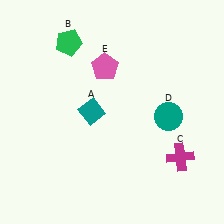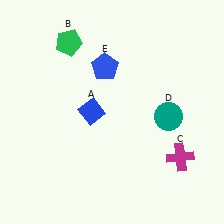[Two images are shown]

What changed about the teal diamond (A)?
In Image 1, A is teal. In Image 2, it changed to blue.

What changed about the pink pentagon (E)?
In Image 1, E is pink. In Image 2, it changed to blue.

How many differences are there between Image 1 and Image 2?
There are 2 differences between the two images.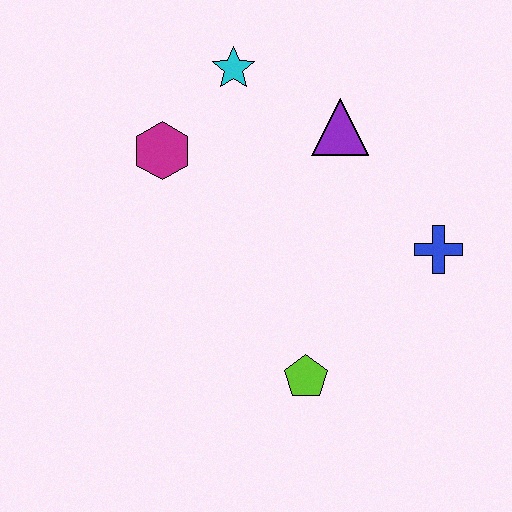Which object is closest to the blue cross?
The purple triangle is closest to the blue cross.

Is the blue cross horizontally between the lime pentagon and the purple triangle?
No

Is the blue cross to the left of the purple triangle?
No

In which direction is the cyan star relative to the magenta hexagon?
The cyan star is above the magenta hexagon.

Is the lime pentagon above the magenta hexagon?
No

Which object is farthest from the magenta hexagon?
The blue cross is farthest from the magenta hexagon.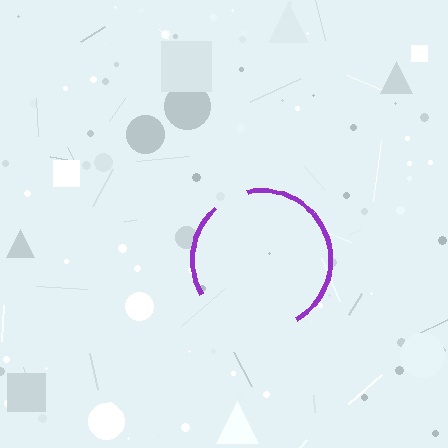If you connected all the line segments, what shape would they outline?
They would outline a circle.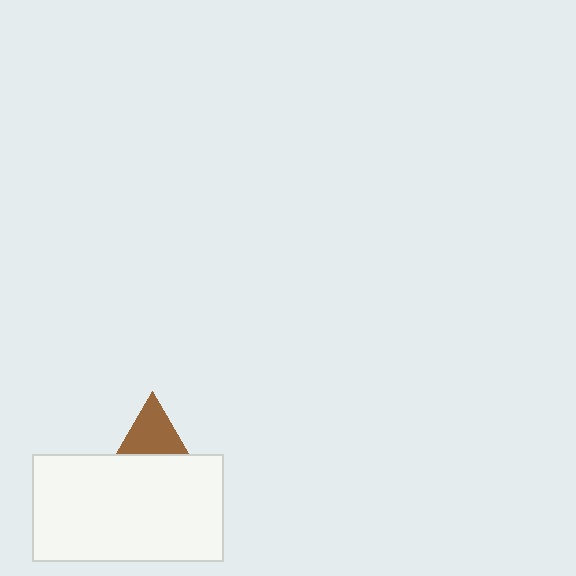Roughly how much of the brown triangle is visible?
About half of it is visible (roughly 57%).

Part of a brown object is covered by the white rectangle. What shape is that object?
It is a triangle.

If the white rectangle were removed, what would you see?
You would see the complete brown triangle.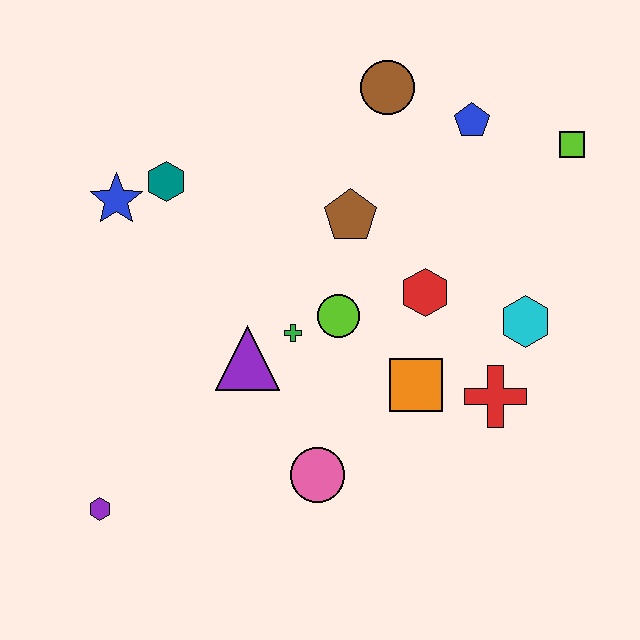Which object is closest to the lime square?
The blue pentagon is closest to the lime square.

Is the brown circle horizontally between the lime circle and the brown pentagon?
No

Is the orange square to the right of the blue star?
Yes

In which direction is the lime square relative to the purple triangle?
The lime square is to the right of the purple triangle.